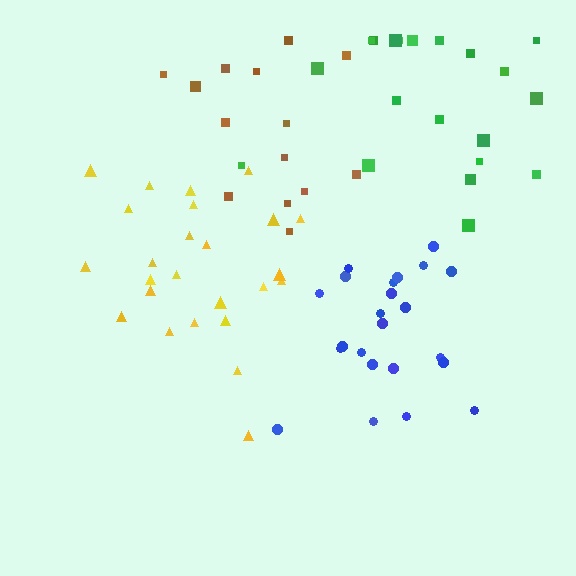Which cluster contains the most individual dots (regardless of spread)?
Yellow (25).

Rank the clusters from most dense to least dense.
blue, yellow, green, brown.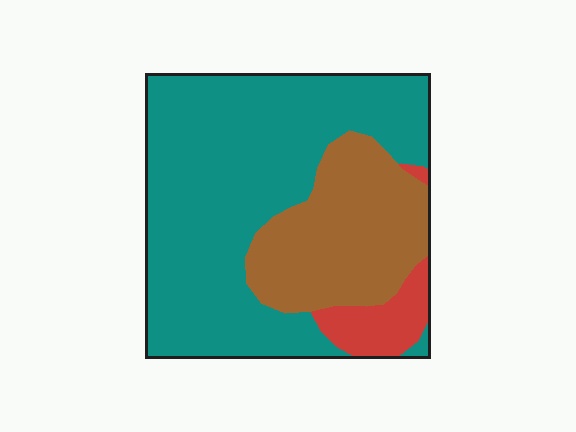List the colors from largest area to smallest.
From largest to smallest: teal, brown, red.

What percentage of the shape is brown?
Brown covers about 30% of the shape.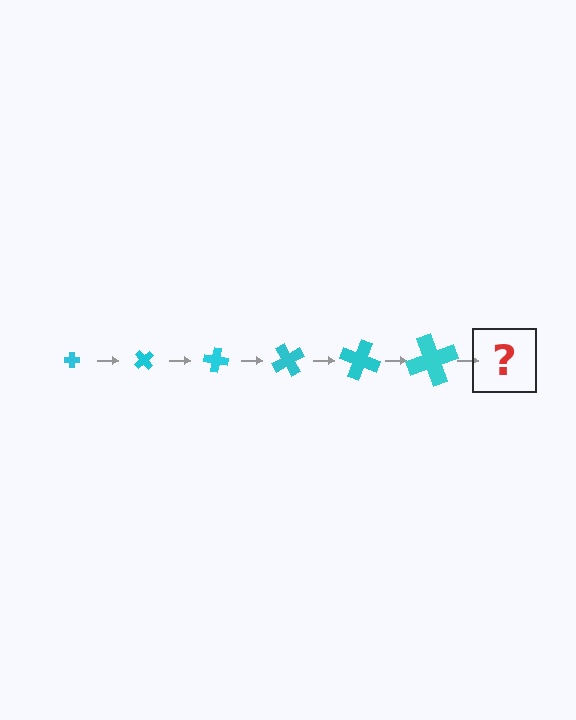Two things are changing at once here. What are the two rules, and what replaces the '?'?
The two rules are that the cross grows larger each step and it rotates 50 degrees each step. The '?' should be a cross, larger than the previous one and rotated 300 degrees from the start.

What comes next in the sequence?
The next element should be a cross, larger than the previous one and rotated 300 degrees from the start.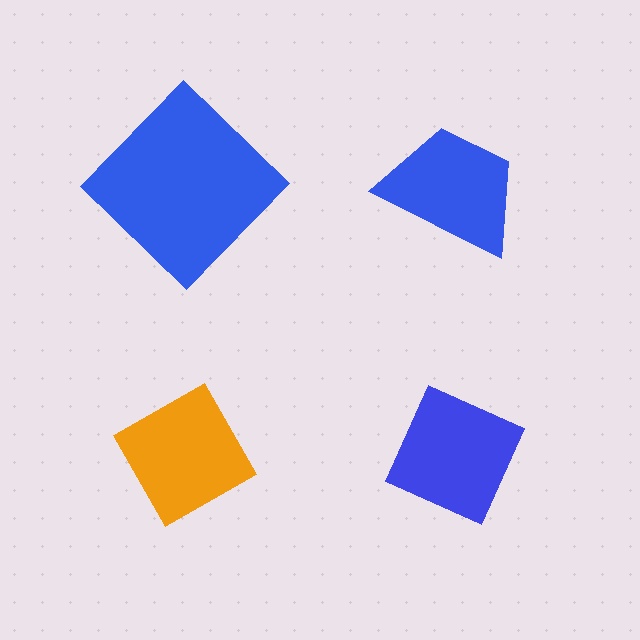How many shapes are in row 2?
2 shapes.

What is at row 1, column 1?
A blue diamond.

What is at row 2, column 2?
A blue diamond.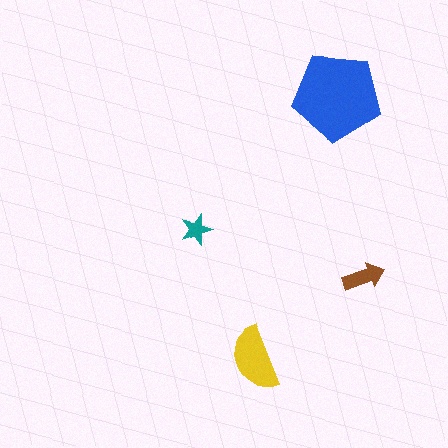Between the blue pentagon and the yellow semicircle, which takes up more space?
The blue pentagon.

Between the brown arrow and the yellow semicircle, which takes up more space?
The yellow semicircle.